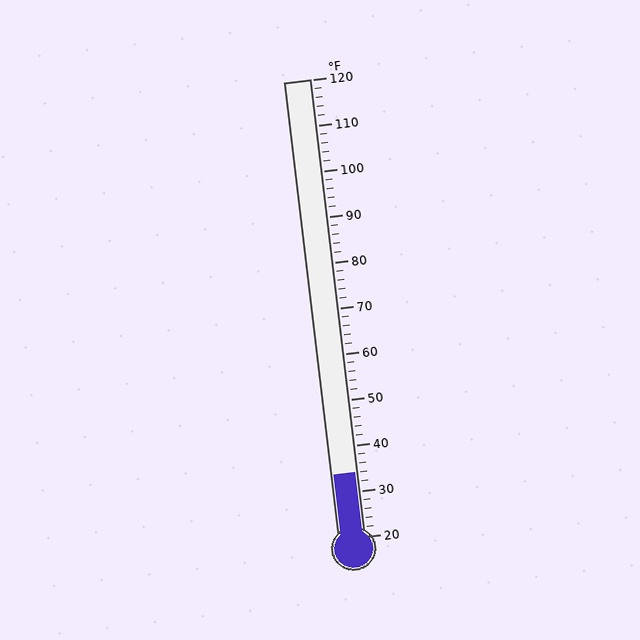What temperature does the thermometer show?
The thermometer shows approximately 34°F.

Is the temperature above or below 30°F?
The temperature is above 30°F.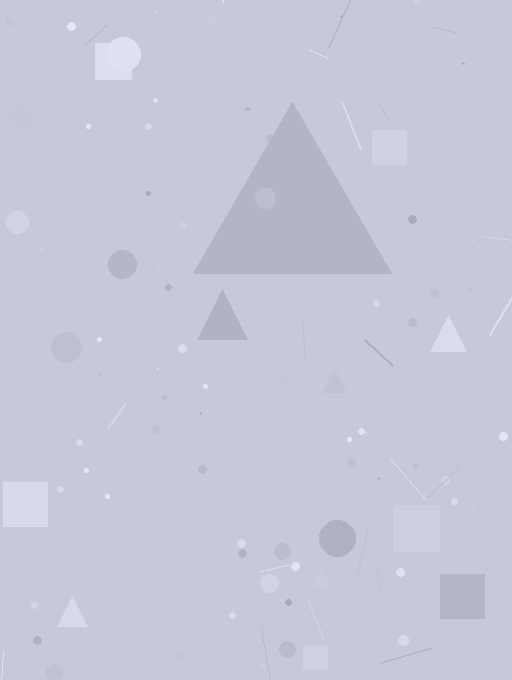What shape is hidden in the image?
A triangle is hidden in the image.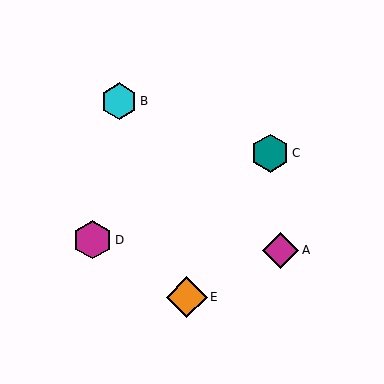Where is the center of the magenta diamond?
The center of the magenta diamond is at (281, 250).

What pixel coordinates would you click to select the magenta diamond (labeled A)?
Click at (281, 250) to select the magenta diamond A.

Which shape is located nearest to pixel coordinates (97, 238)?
The magenta hexagon (labeled D) at (93, 240) is nearest to that location.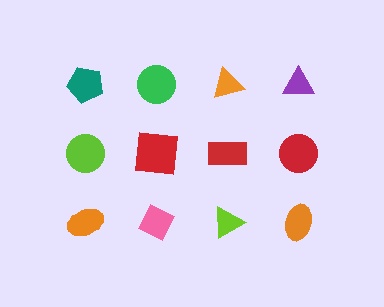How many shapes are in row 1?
4 shapes.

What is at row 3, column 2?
A pink diamond.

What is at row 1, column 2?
A green circle.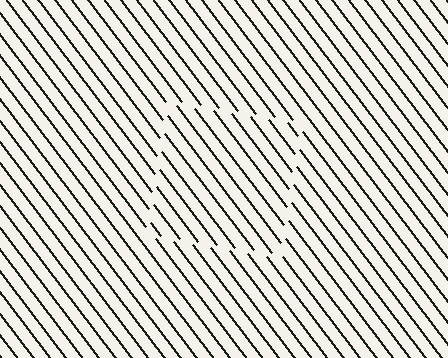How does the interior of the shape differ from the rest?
The interior of the shape contains the same grating, shifted by half a period — the contour is defined by the phase discontinuity where line-ends from the inner and outer gratings abut.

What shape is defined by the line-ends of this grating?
An illusory square. The interior of the shape contains the same grating, shifted by half a period — the contour is defined by the phase discontinuity where line-ends from the inner and outer gratings abut.